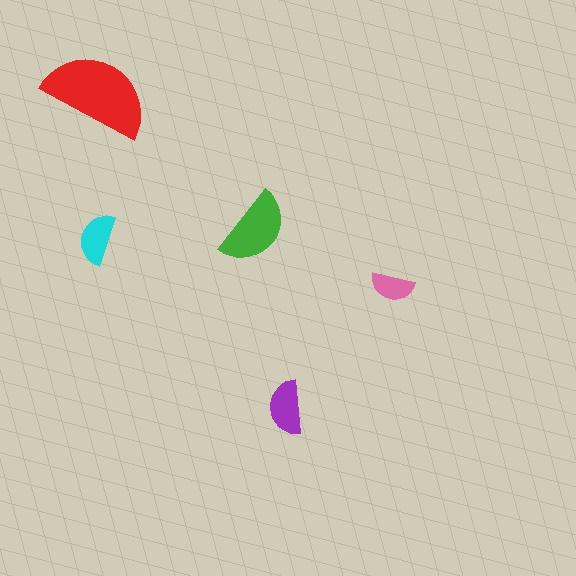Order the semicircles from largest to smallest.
the red one, the green one, the purple one, the cyan one, the pink one.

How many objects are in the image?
There are 5 objects in the image.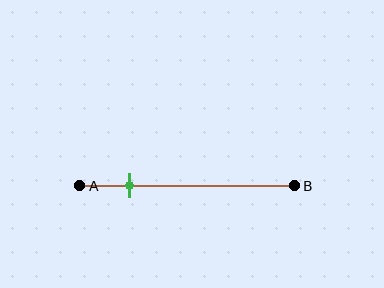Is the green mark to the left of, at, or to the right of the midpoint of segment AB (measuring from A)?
The green mark is to the left of the midpoint of segment AB.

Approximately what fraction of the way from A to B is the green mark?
The green mark is approximately 25% of the way from A to B.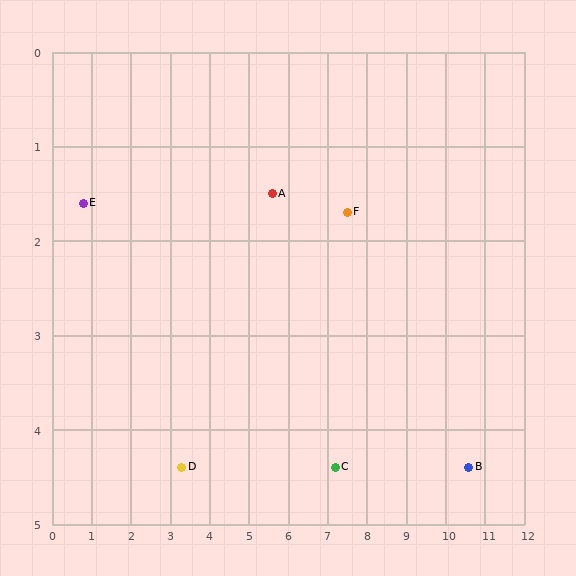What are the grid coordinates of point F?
Point F is at approximately (7.5, 1.7).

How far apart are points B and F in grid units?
Points B and F are about 4.1 grid units apart.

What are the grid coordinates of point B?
Point B is at approximately (10.6, 4.4).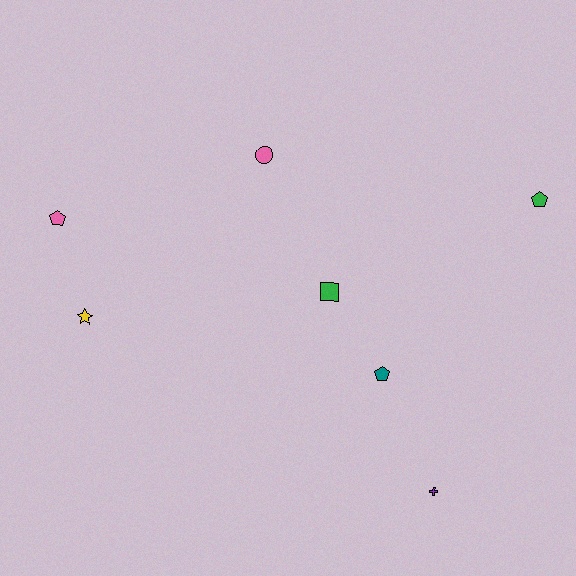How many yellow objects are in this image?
There is 1 yellow object.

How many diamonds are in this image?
There are no diamonds.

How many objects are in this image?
There are 7 objects.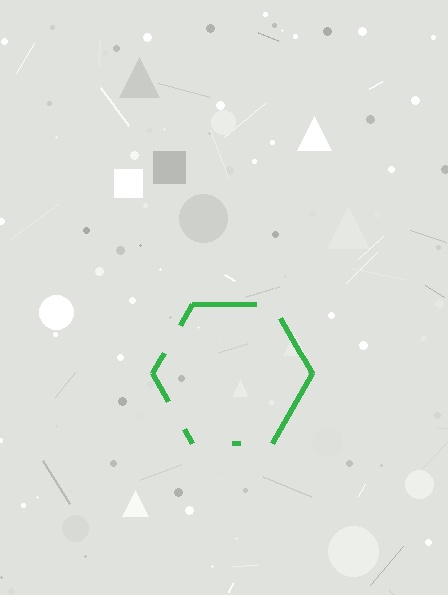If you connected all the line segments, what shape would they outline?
They would outline a hexagon.